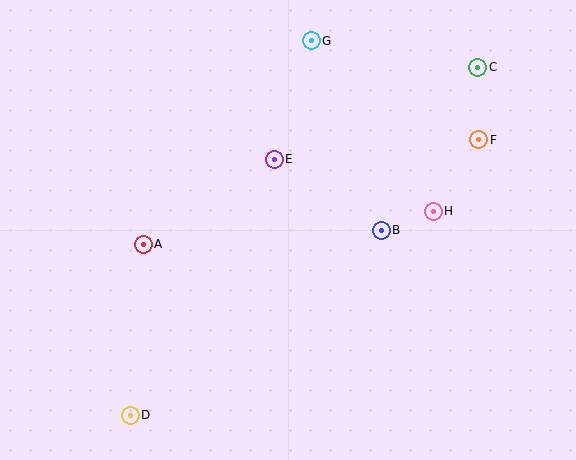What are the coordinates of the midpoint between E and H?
The midpoint between E and H is at (354, 185).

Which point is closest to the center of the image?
Point E at (274, 159) is closest to the center.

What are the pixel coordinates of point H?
Point H is at (433, 211).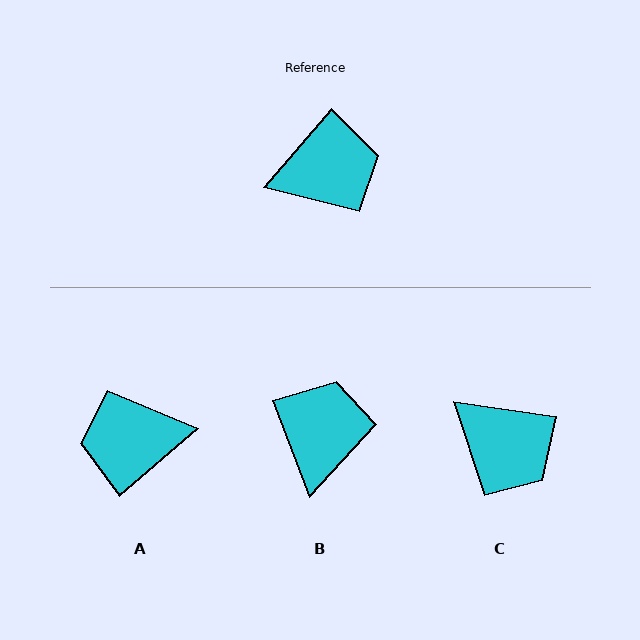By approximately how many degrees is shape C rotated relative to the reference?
Approximately 58 degrees clockwise.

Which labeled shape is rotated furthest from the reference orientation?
A, about 171 degrees away.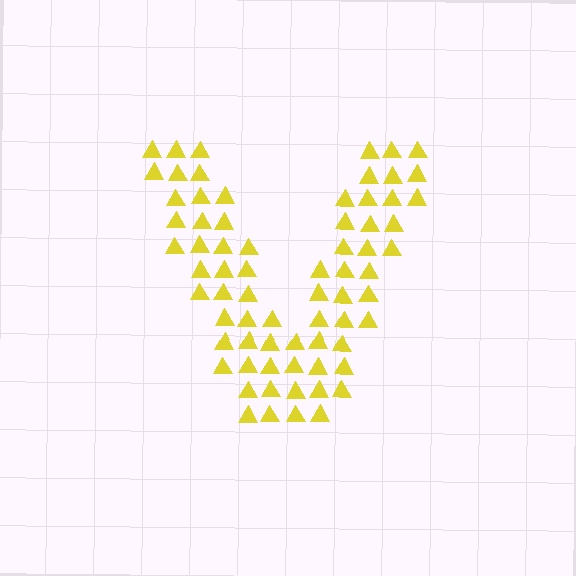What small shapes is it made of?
It is made of small triangles.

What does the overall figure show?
The overall figure shows the letter V.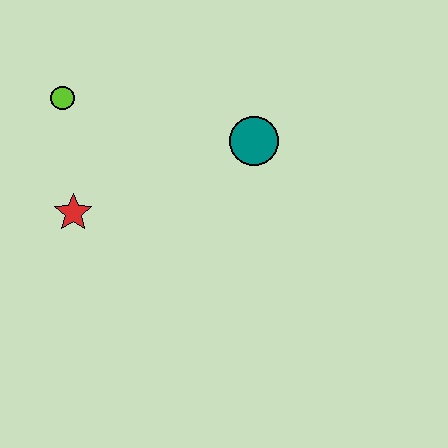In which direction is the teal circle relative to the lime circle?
The teal circle is to the right of the lime circle.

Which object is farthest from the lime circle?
The teal circle is farthest from the lime circle.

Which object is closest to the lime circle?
The red star is closest to the lime circle.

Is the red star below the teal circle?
Yes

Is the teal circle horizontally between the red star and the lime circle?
No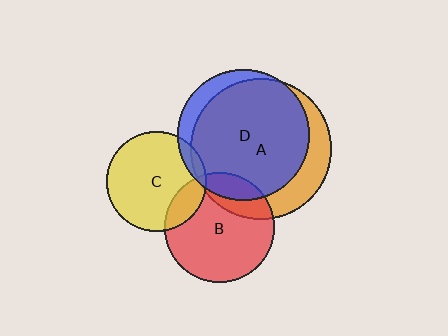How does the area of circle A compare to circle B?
Approximately 1.7 times.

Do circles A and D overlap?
Yes.